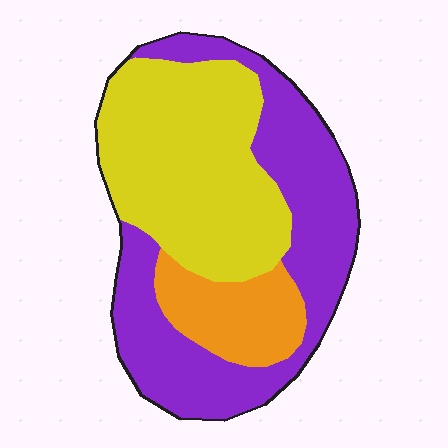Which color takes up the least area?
Orange, at roughly 15%.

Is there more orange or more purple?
Purple.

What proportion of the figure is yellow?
Yellow covers around 40% of the figure.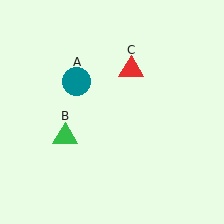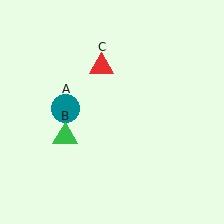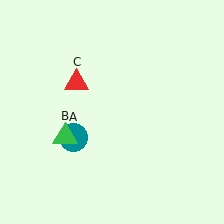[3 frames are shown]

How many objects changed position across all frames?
2 objects changed position: teal circle (object A), red triangle (object C).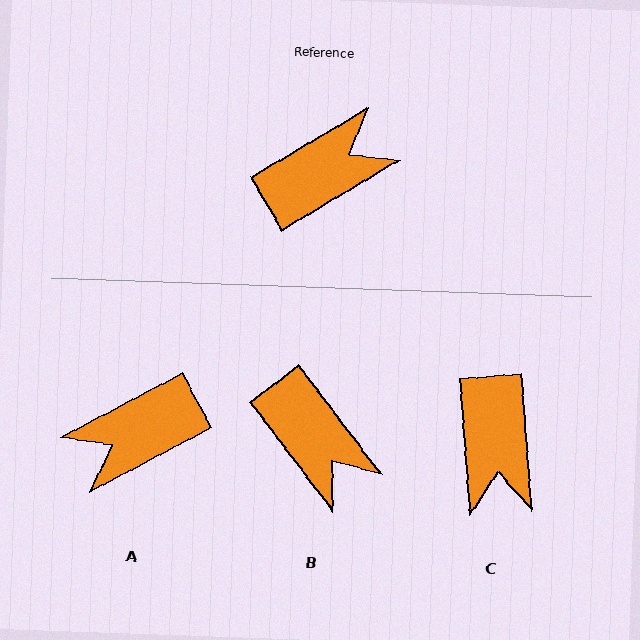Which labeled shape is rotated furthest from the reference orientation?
A, about 177 degrees away.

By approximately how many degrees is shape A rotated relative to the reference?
Approximately 177 degrees counter-clockwise.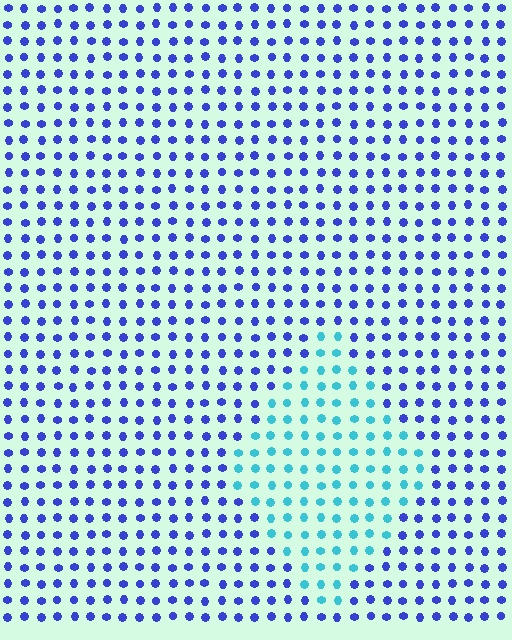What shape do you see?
I see a diamond.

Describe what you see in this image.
The image is filled with small blue elements in a uniform arrangement. A diamond-shaped region is visible where the elements are tinted to a slightly different hue, forming a subtle color boundary.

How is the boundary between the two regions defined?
The boundary is defined purely by a slight shift in hue (about 51 degrees). Spacing, size, and orientation are identical on both sides.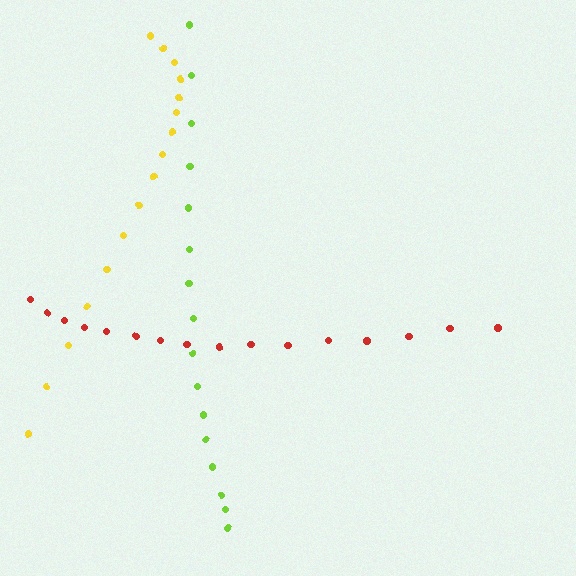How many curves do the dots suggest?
There are 3 distinct paths.